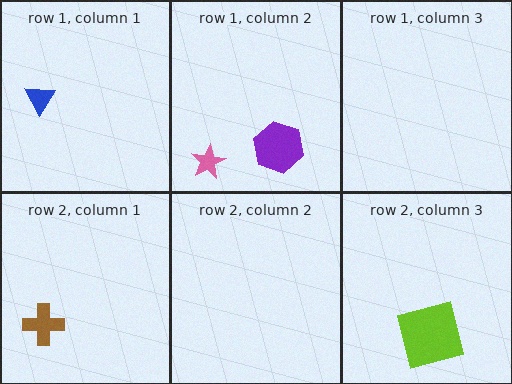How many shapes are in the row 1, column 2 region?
2.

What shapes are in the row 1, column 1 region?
The blue triangle.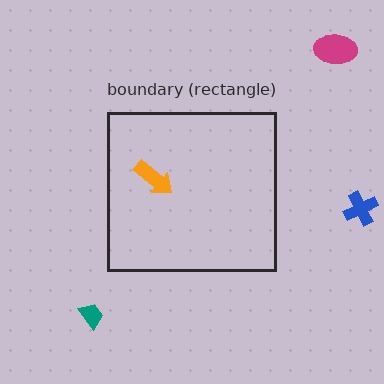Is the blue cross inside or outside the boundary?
Outside.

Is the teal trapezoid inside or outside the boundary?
Outside.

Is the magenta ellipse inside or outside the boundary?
Outside.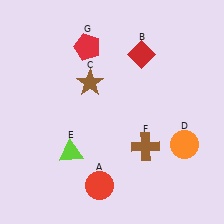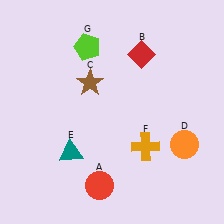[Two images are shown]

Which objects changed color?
E changed from lime to teal. F changed from brown to orange. G changed from red to lime.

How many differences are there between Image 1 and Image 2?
There are 3 differences between the two images.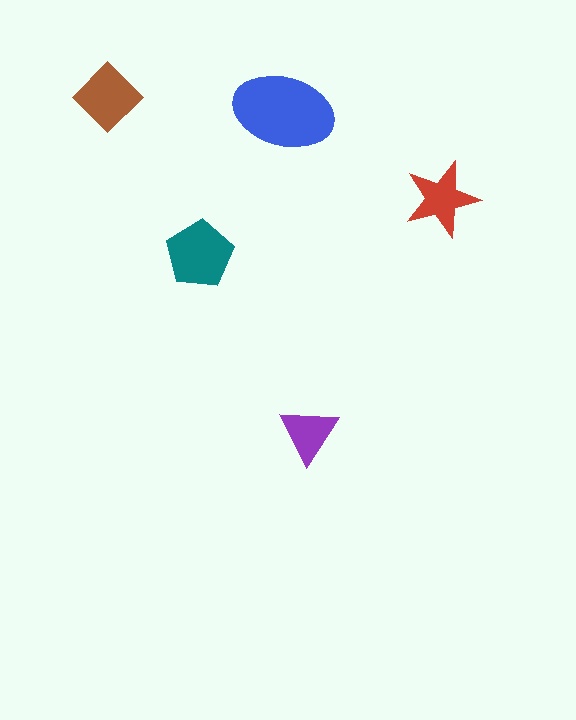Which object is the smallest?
The purple triangle.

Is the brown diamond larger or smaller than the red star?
Larger.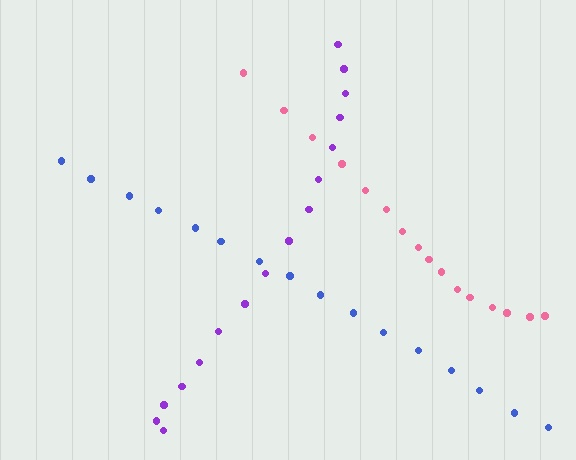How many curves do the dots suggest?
There are 3 distinct paths.